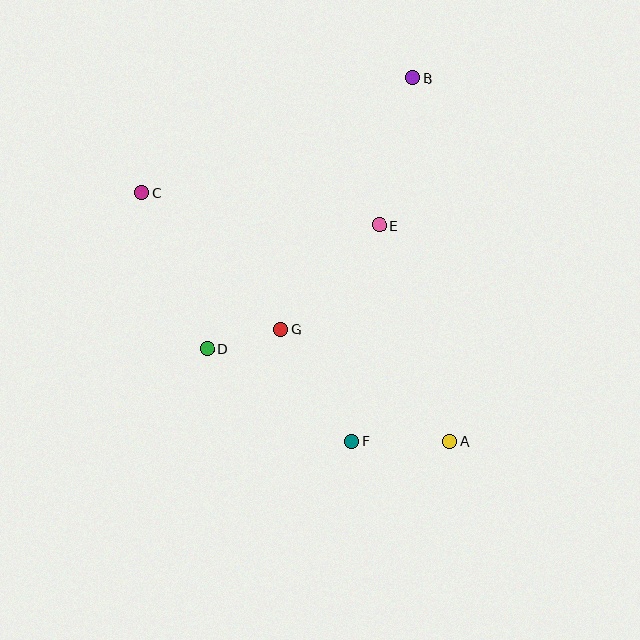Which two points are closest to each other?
Points D and G are closest to each other.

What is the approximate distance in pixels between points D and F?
The distance between D and F is approximately 171 pixels.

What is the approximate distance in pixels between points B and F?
The distance between B and F is approximately 368 pixels.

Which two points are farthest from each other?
Points A and C are farthest from each other.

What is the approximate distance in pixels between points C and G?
The distance between C and G is approximately 195 pixels.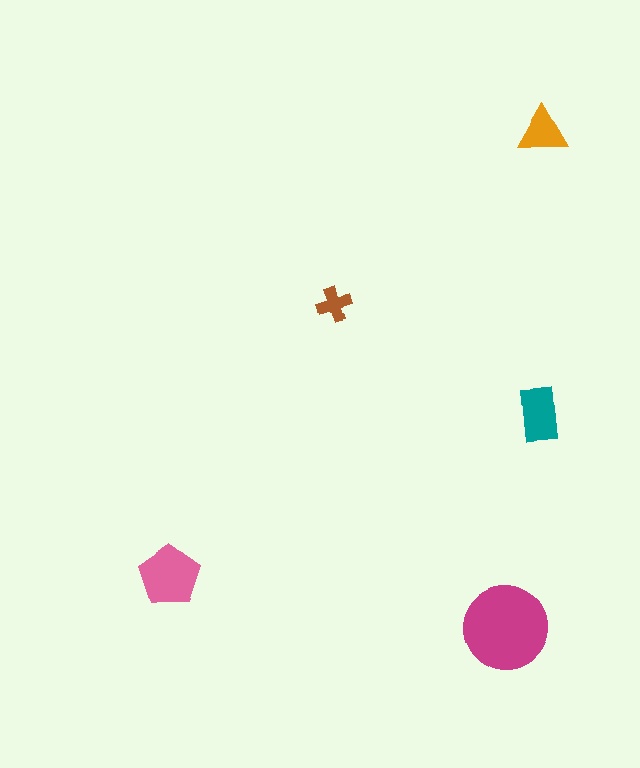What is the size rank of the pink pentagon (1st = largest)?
2nd.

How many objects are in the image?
There are 5 objects in the image.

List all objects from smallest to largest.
The brown cross, the orange triangle, the teal rectangle, the pink pentagon, the magenta circle.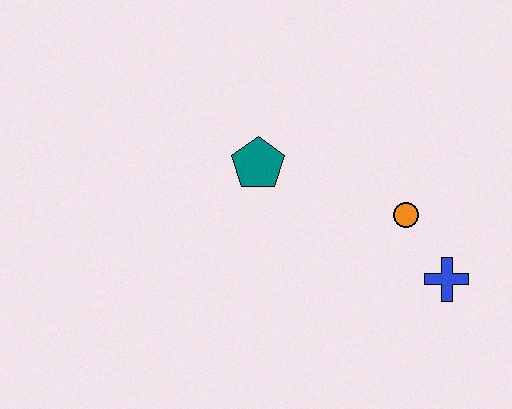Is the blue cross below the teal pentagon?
Yes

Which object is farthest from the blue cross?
The teal pentagon is farthest from the blue cross.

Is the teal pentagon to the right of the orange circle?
No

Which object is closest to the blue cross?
The orange circle is closest to the blue cross.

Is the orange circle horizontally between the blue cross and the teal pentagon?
Yes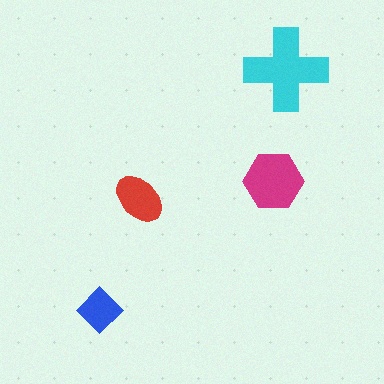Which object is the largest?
The cyan cross.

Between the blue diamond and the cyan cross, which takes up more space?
The cyan cross.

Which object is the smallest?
The blue diamond.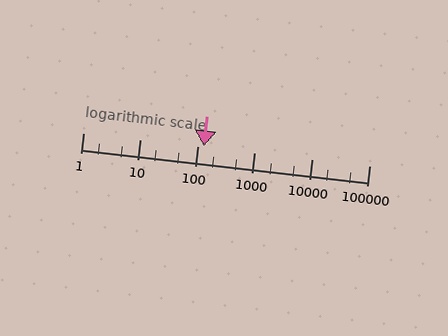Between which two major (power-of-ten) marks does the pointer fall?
The pointer is between 100 and 1000.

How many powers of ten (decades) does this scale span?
The scale spans 5 decades, from 1 to 100000.